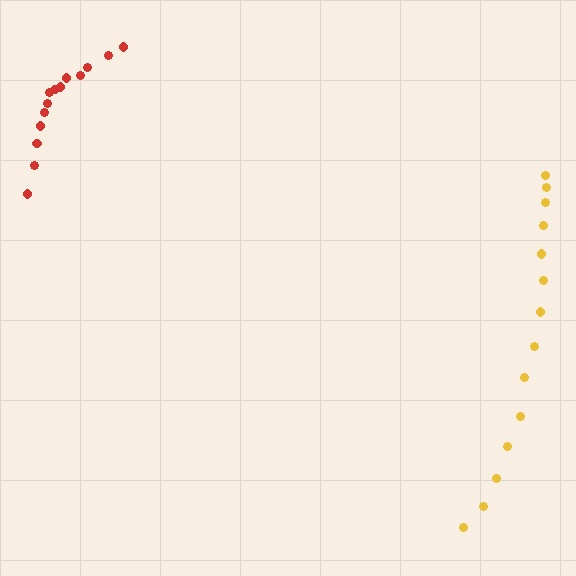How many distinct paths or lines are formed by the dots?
There are 2 distinct paths.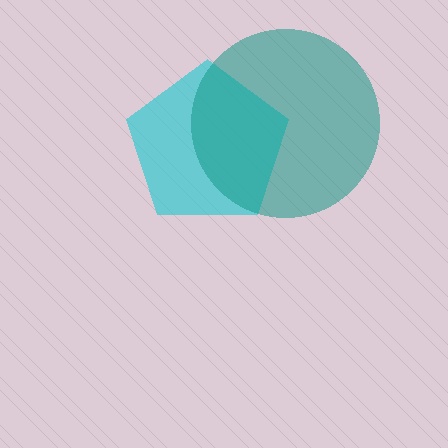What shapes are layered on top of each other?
The layered shapes are: a cyan pentagon, a teal circle.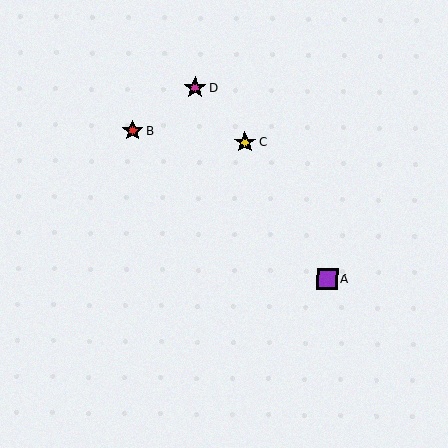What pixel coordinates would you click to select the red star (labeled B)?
Click at (133, 131) to select the red star B.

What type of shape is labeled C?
Shape C is a yellow star.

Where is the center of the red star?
The center of the red star is at (133, 131).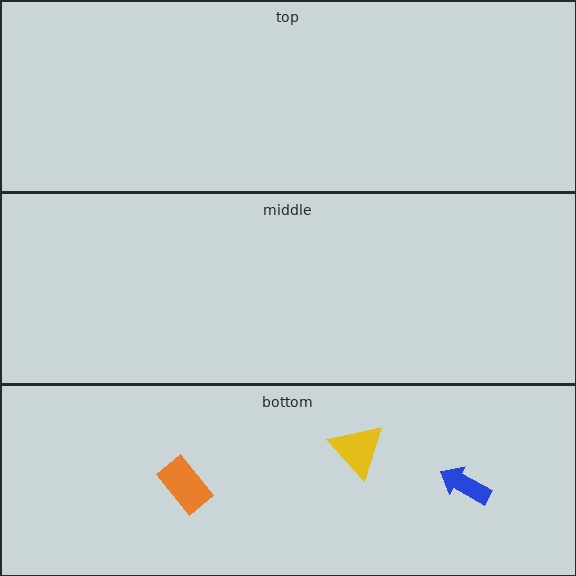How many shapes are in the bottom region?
3.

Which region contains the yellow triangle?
The bottom region.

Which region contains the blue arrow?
The bottom region.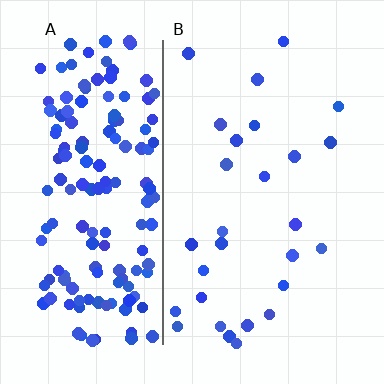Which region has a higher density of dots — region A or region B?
A (the left).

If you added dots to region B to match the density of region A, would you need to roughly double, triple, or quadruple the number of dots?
Approximately quadruple.